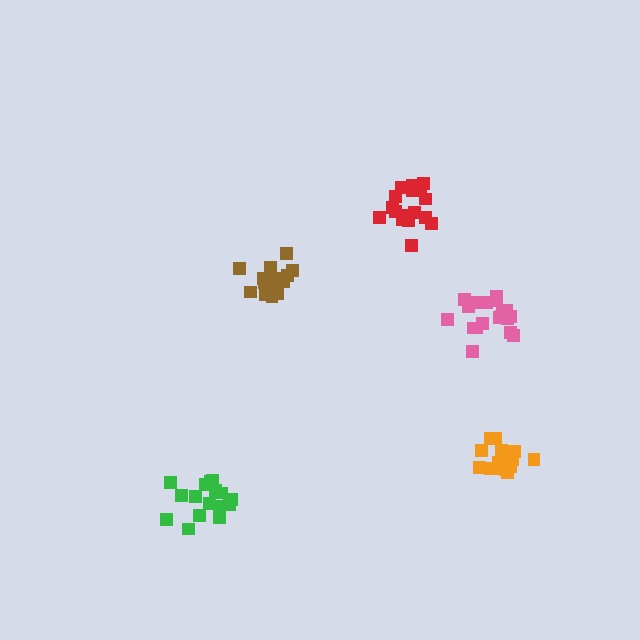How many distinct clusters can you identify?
There are 5 distinct clusters.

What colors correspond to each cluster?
The clusters are colored: brown, orange, green, red, pink.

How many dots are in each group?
Group 1: 15 dots, Group 2: 16 dots, Group 3: 17 dots, Group 4: 18 dots, Group 5: 19 dots (85 total).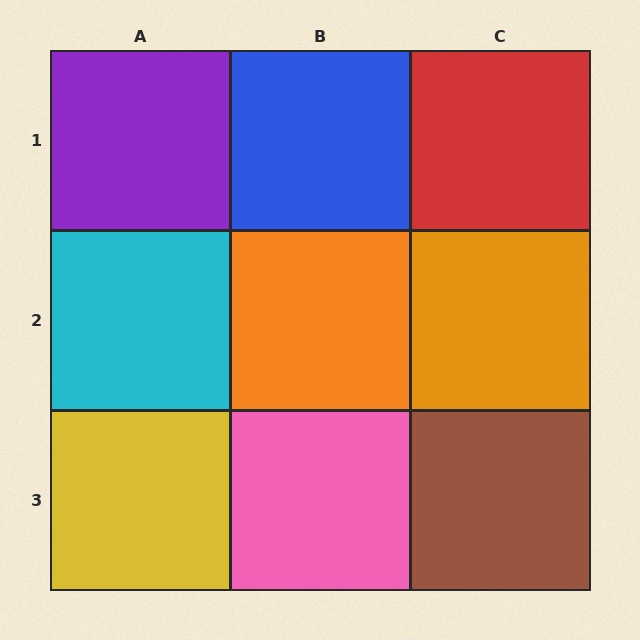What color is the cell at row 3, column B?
Pink.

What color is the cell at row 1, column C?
Red.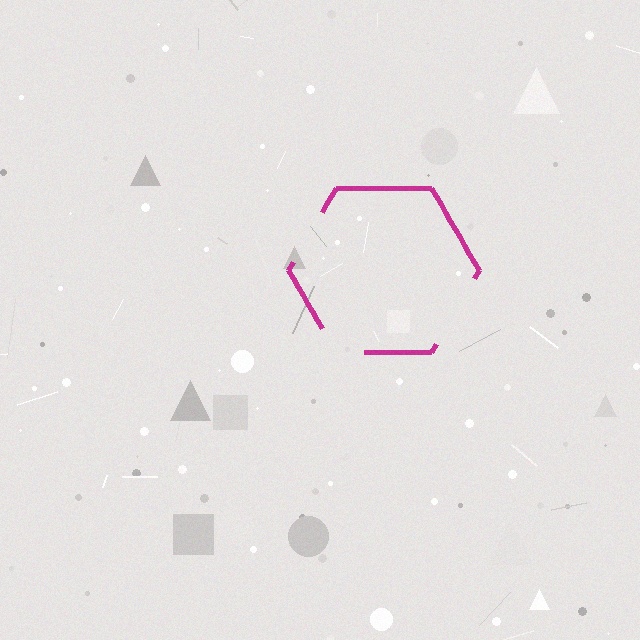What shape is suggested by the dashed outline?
The dashed outline suggests a hexagon.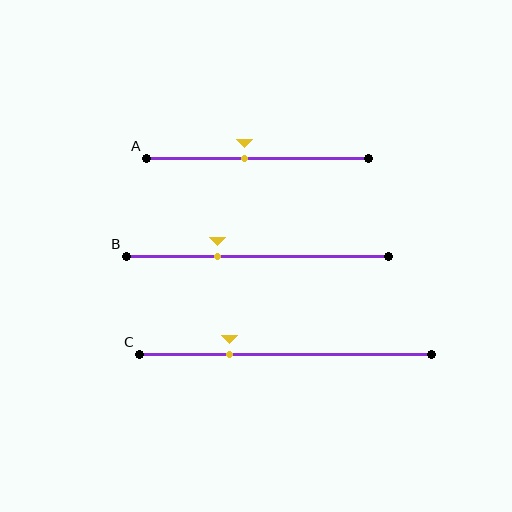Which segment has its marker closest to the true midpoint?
Segment A has its marker closest to the true midpoint.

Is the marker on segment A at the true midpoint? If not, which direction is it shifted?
No, the marker on segment A is shifted to the left by about 6% of the segment length.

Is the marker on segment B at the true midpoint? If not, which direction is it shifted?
No, the marker on segment B is shifted to the left by about 15% of the segment length.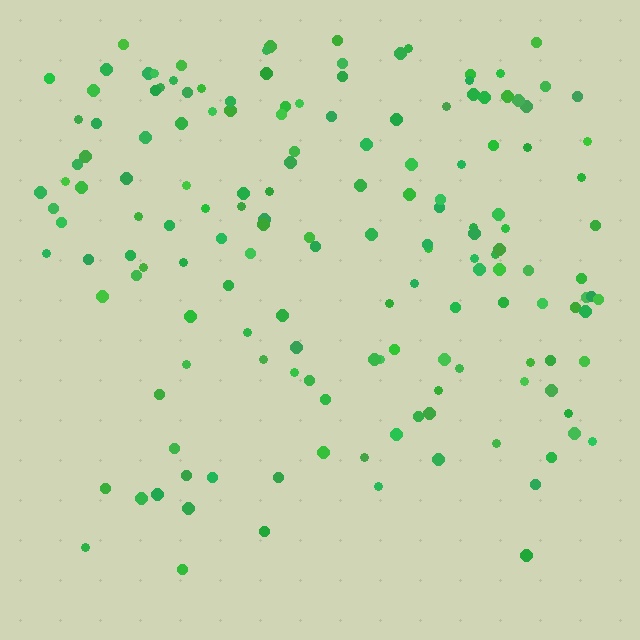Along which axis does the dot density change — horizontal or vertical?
Vertical.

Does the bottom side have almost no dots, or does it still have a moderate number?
Still a moderate number, just noticeably fewer than the top.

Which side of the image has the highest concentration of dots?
The top.